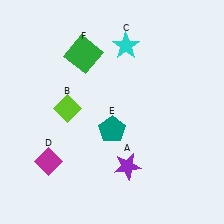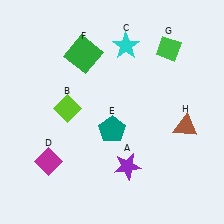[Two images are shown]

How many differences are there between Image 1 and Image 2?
There are 2 differences between the two images.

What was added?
A green diamond (G), a brown triangle (H) were added in Image 2.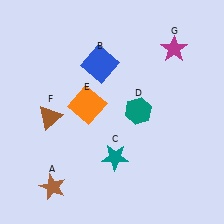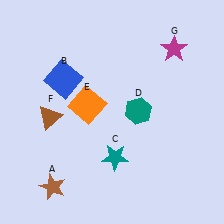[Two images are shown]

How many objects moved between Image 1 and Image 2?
1 object moved between the two images.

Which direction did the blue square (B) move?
The blue square (B) moved left.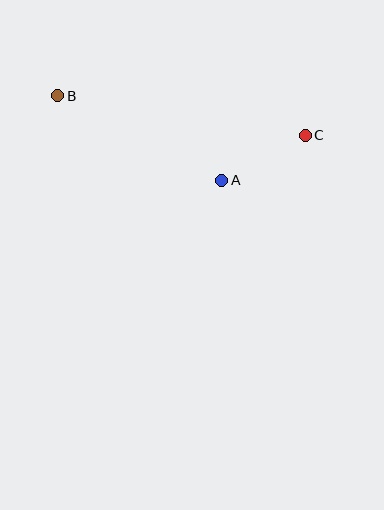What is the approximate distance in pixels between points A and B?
The distance between A and B is approximately 185 pixels.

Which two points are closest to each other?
Points A and C are closest to each other.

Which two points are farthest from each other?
Points B and C are farthest from each other.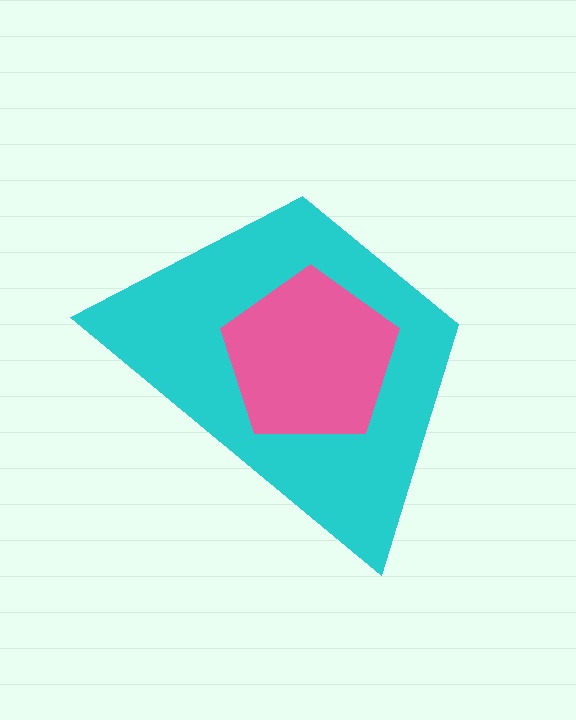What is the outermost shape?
The cyan trapezoid.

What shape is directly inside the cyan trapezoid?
The pink pentagon.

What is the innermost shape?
The pink pentagon.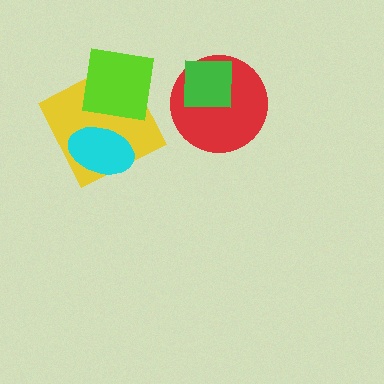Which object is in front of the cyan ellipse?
The lime square is in front of the cyan ellipse.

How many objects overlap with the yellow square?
2 objects overlap with the yellow square.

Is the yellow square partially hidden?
Yes, it is partially covered by another shape.